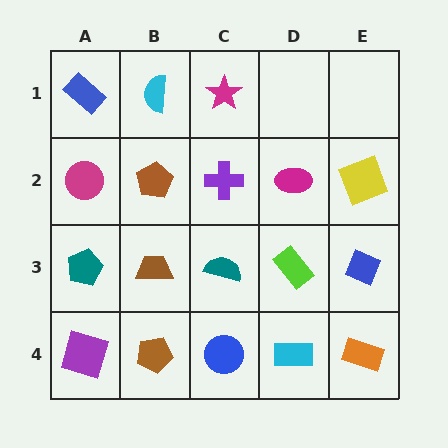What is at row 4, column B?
A brown pentagon.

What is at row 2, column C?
A purple cross.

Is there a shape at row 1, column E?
No, that cell is empty.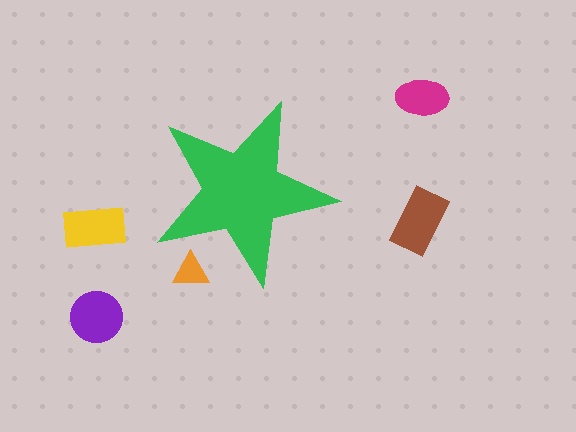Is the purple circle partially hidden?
No, the purple circle is fully visible.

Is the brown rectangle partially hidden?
No, the brown rectangle is fully visible.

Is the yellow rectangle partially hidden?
No, the yellow rectangle is fully visible.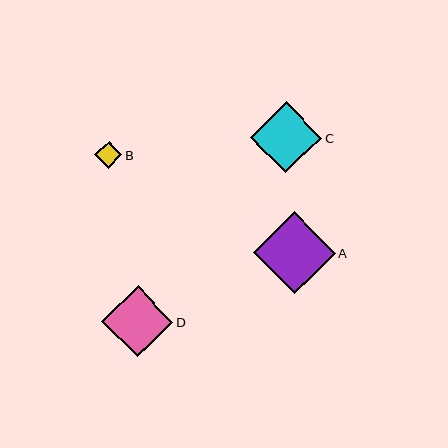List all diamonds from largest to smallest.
From largest to smallest: A, C, D, B.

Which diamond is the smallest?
Diamond B is the smallest with a size of approximately 28 pixels.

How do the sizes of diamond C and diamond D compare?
Diamond C and diamond D are approximately the same size.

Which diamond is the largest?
Diamond A is the largest with a size of approximately 82 pixels.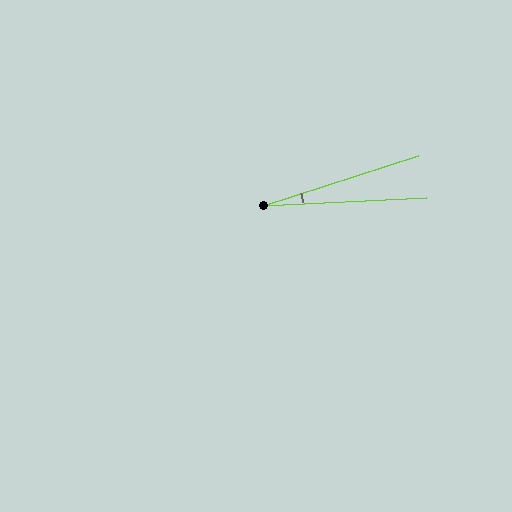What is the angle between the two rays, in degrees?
Approximately 15 degrees.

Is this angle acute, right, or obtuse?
It is acute.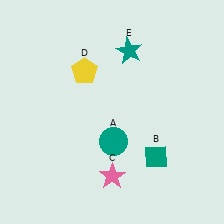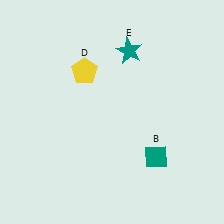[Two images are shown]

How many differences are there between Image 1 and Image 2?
There are 2 differences between the two images.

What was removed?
The pink star (C), the teal circle (A) were removed in Image 2.